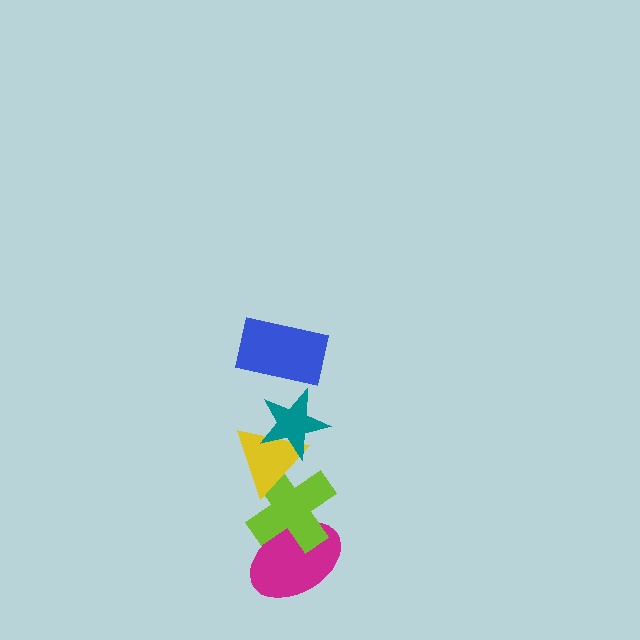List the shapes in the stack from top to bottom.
From top to bottom: the blue rectangle, the teal star, the yellow triangle, the lime cross, the magenta ellipse.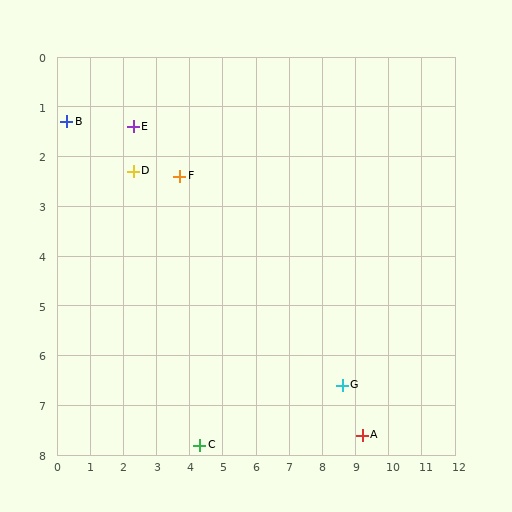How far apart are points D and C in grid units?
Points D and C are about 5.9 grid units apart.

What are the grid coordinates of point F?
Point F is at approximately (3.7, 2.4).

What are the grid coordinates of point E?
Point E is at approximately (2.3, 1.4).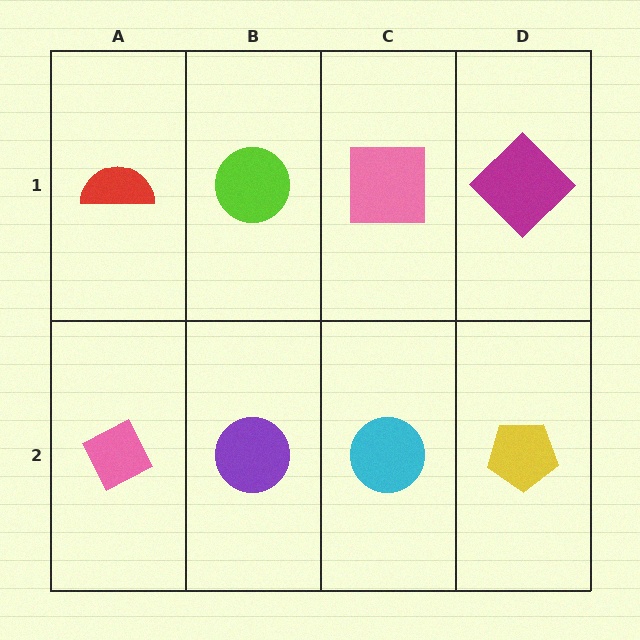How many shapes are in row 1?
4 shapes.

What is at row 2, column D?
A yellow pentagon.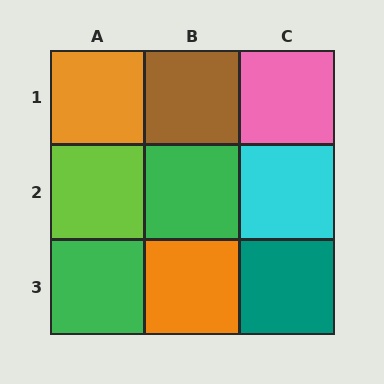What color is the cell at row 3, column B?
Orange.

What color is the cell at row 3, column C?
Teal.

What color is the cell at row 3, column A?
Green.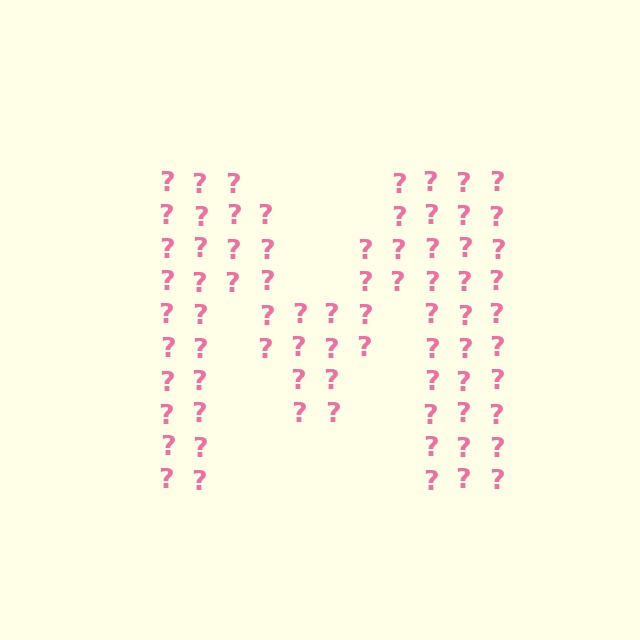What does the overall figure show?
The overall figure shows the letter M.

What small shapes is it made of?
It is made of small question marks.